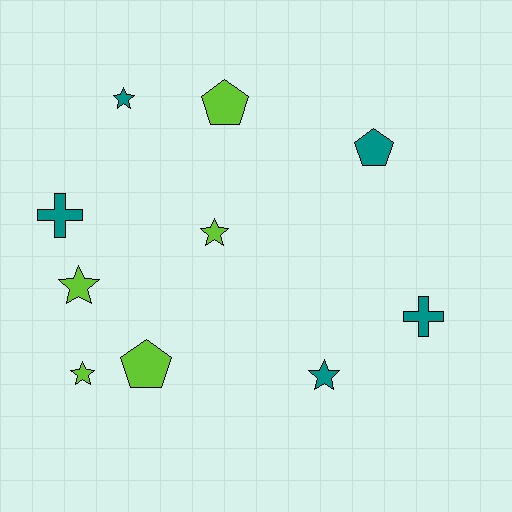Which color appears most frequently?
Teal, with 5 objects.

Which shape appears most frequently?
Star, with 5 objects.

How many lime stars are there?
There are 3 lime stars.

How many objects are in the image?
There are 10 objects.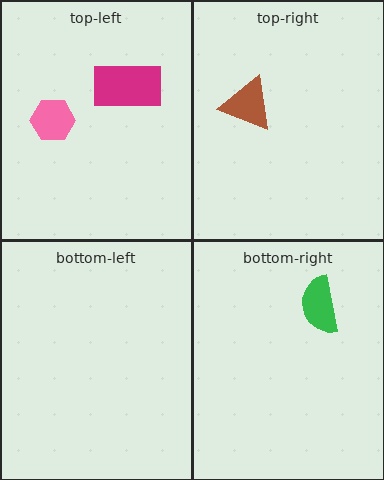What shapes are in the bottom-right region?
The green semicircle.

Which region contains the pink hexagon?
The top-left region.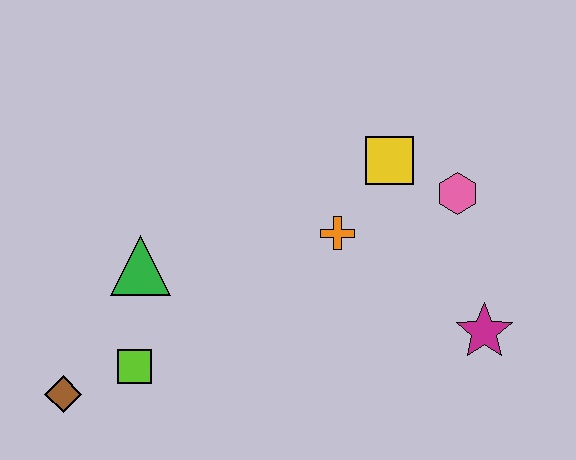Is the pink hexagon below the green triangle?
No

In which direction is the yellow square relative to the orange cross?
The yellow square is above the orange cross.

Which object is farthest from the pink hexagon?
The brown diamond is farthest from the pink hexagon.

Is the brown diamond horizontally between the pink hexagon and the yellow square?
No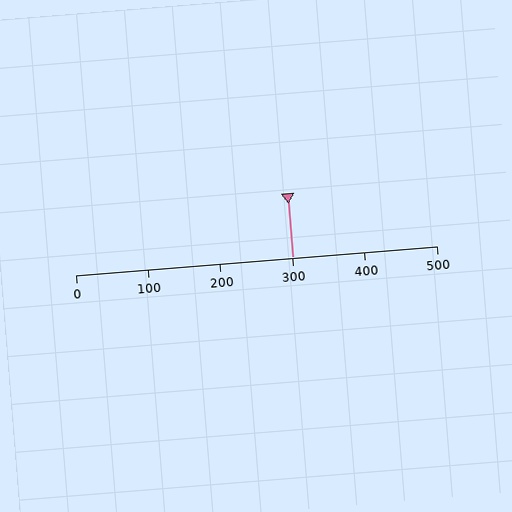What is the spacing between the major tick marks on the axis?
The major ticks are spaced 100 apart.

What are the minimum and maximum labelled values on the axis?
The axis runs from 0 to 500.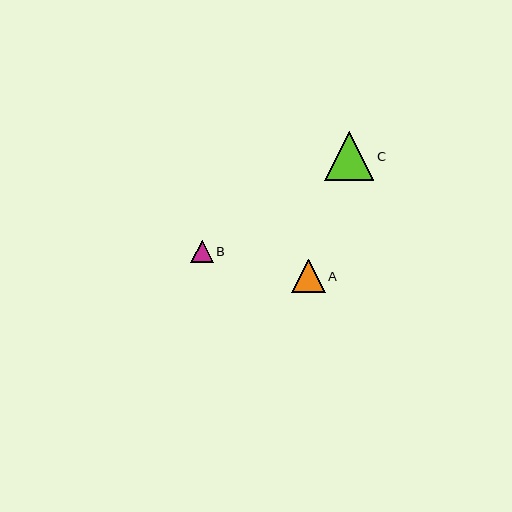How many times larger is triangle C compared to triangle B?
Triangle C is approximately 2.2 times the size of triangle B.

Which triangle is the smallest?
Triangle B is the smallest with a size of approximately 23 pixels.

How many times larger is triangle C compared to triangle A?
Triangle C is approximately 1.5 times the size of triangle A.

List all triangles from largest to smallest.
From largest to smallest: C, A, B.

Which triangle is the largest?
Triangle C is the largest with a size of approximately 49 pixels.